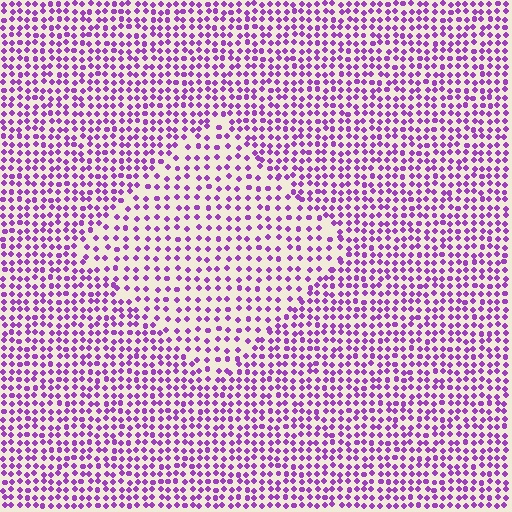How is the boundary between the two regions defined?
The boundary is defined by a change in element density (approximately 1.7x ratio). All elements are the same color, size, and shape.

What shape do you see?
I see a diamond.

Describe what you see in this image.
The image contains small purple elements arranged at two different densities. A diamond-shaped region is visible where the elements are less densely packed than the surrounding area.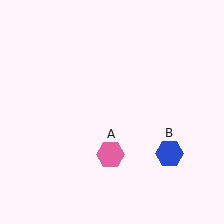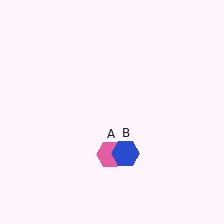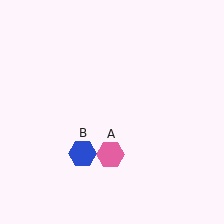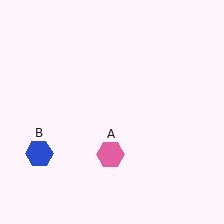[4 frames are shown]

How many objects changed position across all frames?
1 object changed position: blue hexagon (object B).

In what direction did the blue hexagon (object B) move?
The blue hexagon (object B) moved left.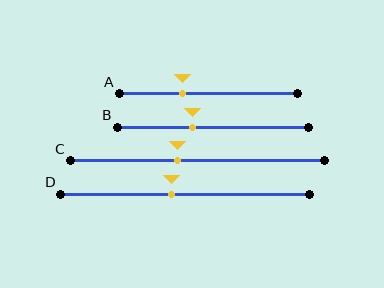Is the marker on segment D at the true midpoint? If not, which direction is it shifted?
No, the marker on segment D is shifted to the left by about 5% of the segment length.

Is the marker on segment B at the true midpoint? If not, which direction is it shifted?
No, the marker on segment B is shifted to the left by about 11% of the segment length.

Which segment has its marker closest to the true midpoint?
Segment D has its marker closest to the true midpoint.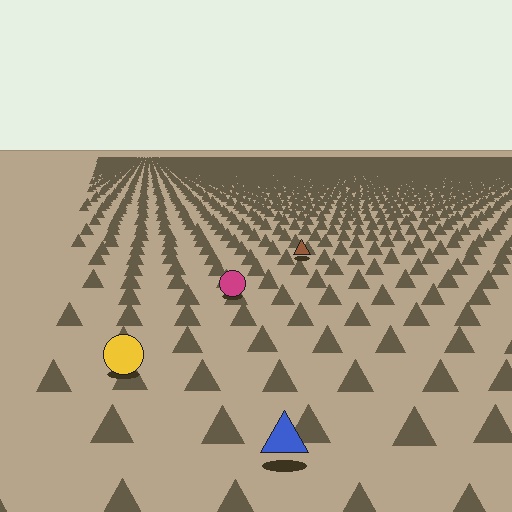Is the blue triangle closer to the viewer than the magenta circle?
Yes. The blue triangle is closer — you can tell from the texture gradient: the ground texture is coarser near it.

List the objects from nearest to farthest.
From nearest to farthest: the blue triangle, the yellow circle, the magenta circle, the brown triangle.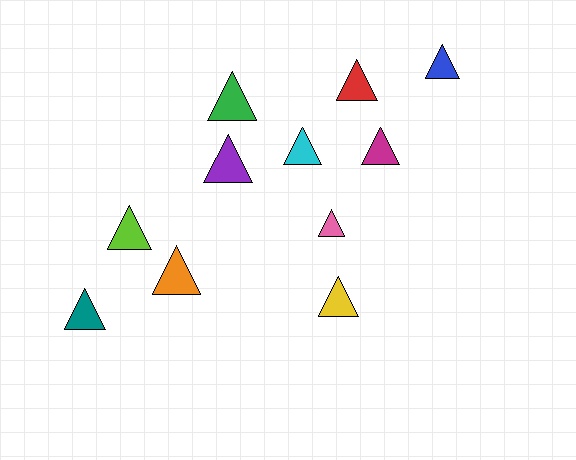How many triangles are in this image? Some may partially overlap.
There are 11 triangles.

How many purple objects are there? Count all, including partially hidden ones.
There is 1 purple object.